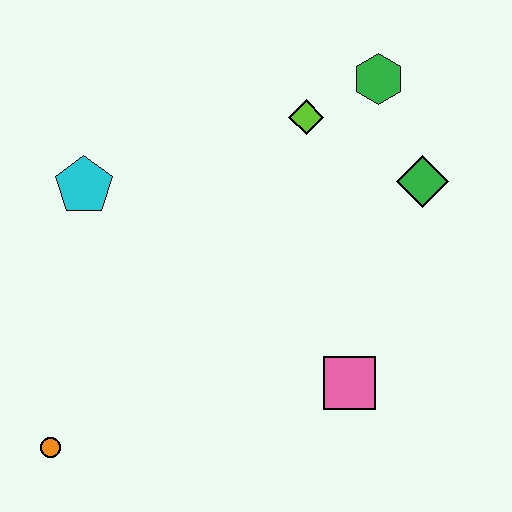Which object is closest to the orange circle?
The cyan pentagon is closest to the orange circle.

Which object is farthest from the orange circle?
The green hexagon is farthest from the orange circle.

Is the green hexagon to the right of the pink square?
Yes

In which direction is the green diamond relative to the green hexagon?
The green diamond is below the green hexagon.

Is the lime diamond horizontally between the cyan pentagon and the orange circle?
No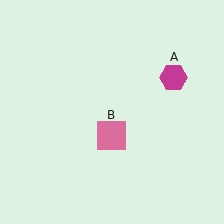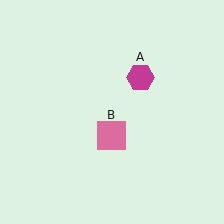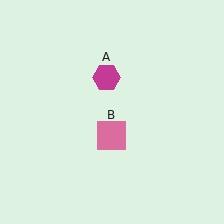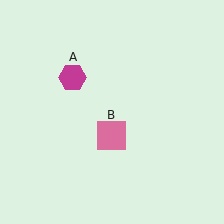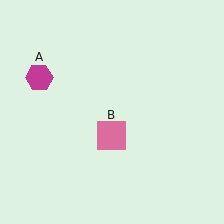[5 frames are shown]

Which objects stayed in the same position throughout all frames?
Pink square (object B) remained stationary.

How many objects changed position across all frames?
1 object changed position: magenta hexagon (object A).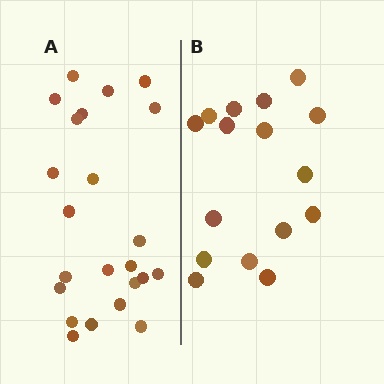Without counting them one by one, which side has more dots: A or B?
Region A (the left region) has more dots.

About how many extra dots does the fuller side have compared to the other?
Region A has roughly 8 or so more dots than region B.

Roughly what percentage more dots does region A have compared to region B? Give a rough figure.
About 45% more.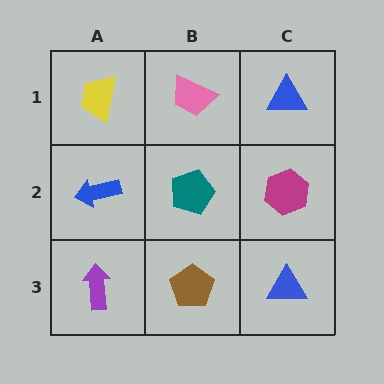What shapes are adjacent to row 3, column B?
A teal pentagon (row 2, column B), a purple arrow (row 3, column A), a blue triangle (row 3, column C).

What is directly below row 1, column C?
A magenta hexagon.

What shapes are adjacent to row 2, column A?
A yellow trapezoid (row 1, column A), a purple arrow (row 3, column A), a teal pentagon (row 2, column B).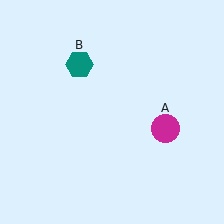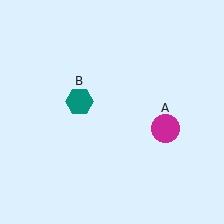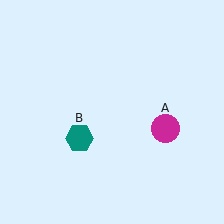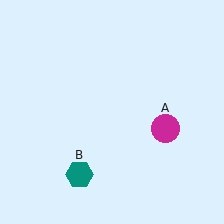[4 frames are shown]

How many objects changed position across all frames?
1 object changed position: teal hexagon (object B).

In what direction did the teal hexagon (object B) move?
The teal hexagon (object B) moved down.